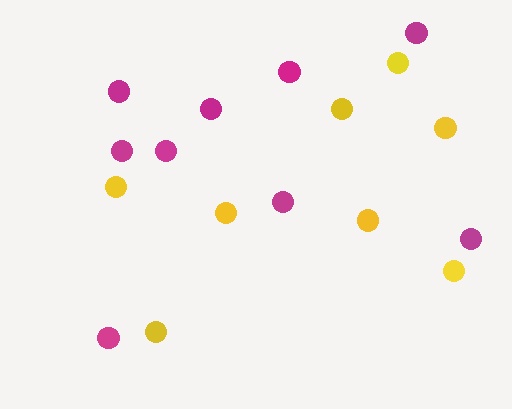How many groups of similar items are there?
There are 2 groups: one group of yellow circles (8) and one group of magenta circles (9).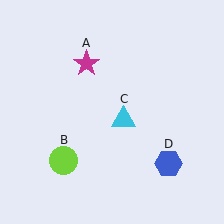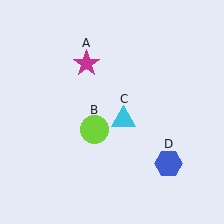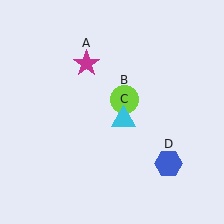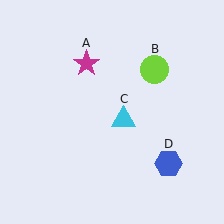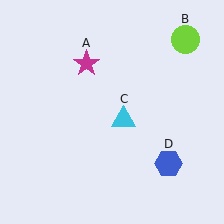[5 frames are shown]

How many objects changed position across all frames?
1 object changed position: lime circle (object B).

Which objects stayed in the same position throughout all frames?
Magenta star (object A) and cyan triangle (object C) and blue hexagon (object D) remained stationary.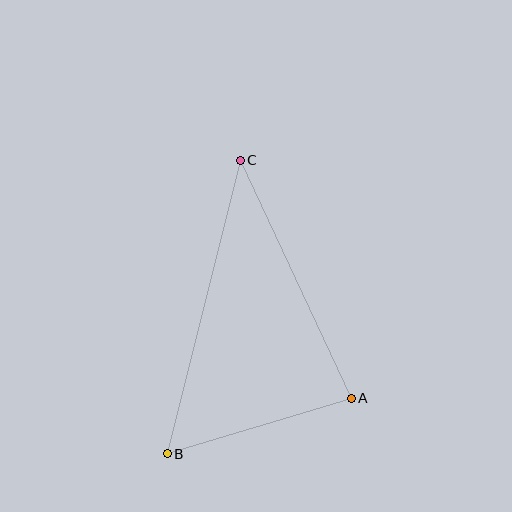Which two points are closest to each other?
Points A and B are closest to each other.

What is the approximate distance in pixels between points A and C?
The distance between A and C is approximately 263 pixels.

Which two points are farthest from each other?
Points B and C are farthest from each other.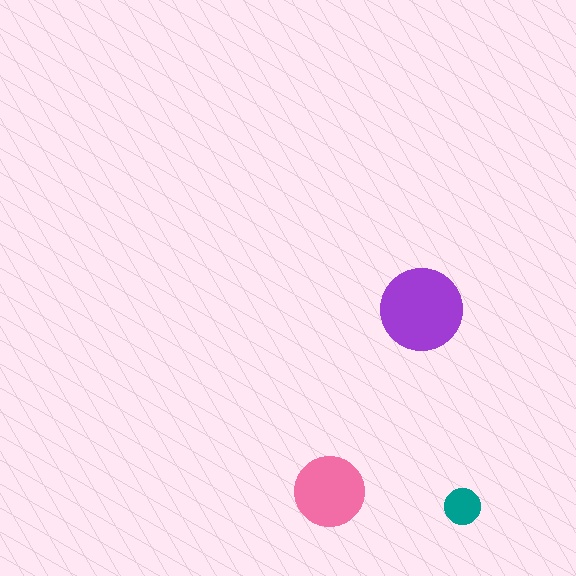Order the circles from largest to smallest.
the purple one, the pink one, the teal one.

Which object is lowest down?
The teal circle is bottommost.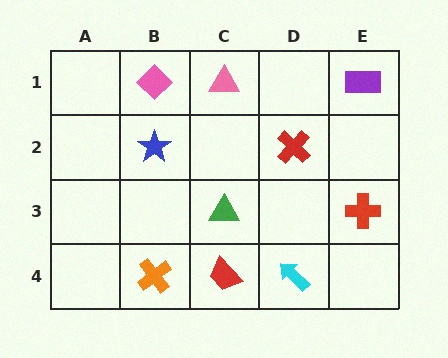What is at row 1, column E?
A purple rectangle.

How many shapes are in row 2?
2 shapes.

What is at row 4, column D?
A cyan arrow.